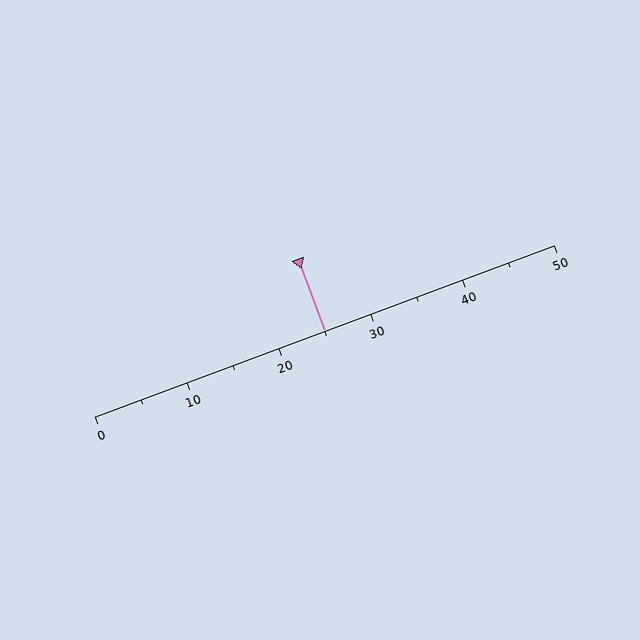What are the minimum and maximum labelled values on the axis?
The axis runs from 0 to 50.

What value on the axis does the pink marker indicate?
The marker indicates approximately 25.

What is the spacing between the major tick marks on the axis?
The major ticks are spaced 10 apart.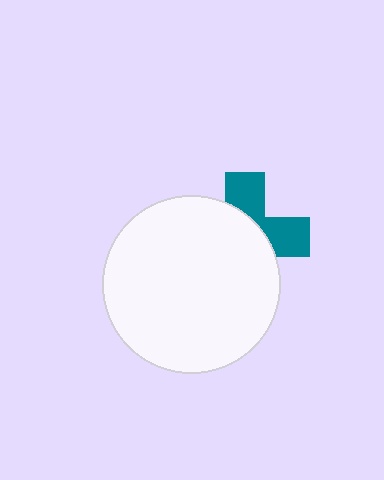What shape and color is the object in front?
The object in front is a white circle.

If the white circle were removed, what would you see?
You would see the complete teal cross.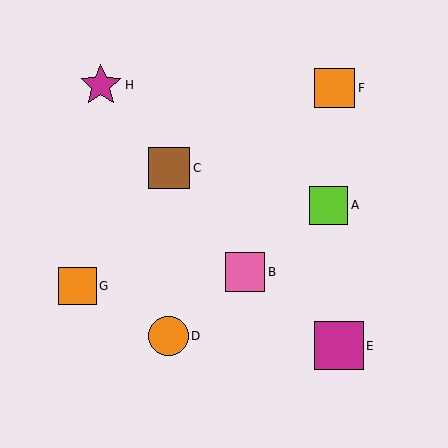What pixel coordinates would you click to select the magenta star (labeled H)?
Click at (101, 85) to select the magenta star H.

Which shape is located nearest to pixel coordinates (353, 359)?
The magenta square (labeled E) at (339, 346) is nearest to that location.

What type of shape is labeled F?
Shape F is an orange square.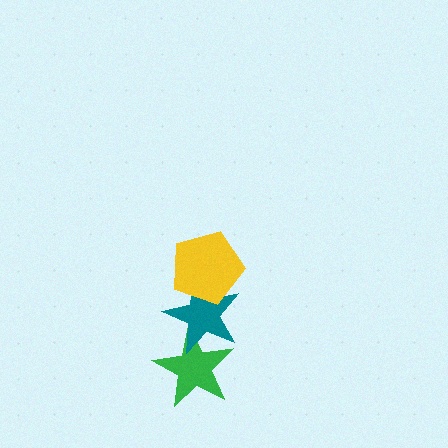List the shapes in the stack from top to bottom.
From top to bottom: the yellow pentagon, the teal star, the green star.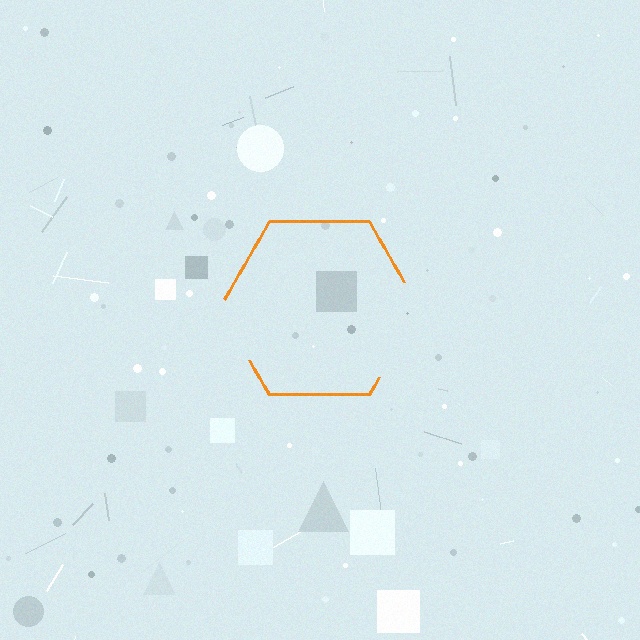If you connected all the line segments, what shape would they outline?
They would outline a hexagon.